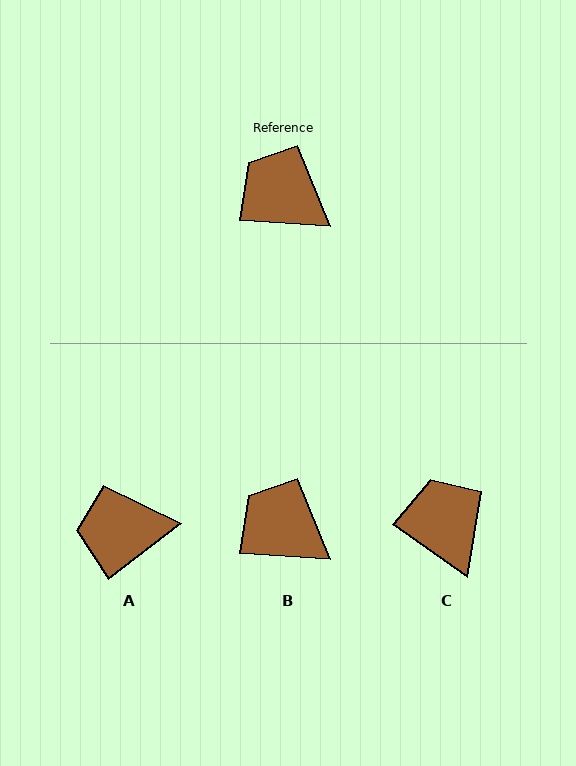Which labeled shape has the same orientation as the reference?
B.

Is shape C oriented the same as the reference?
No, it is off by about 31 degrees.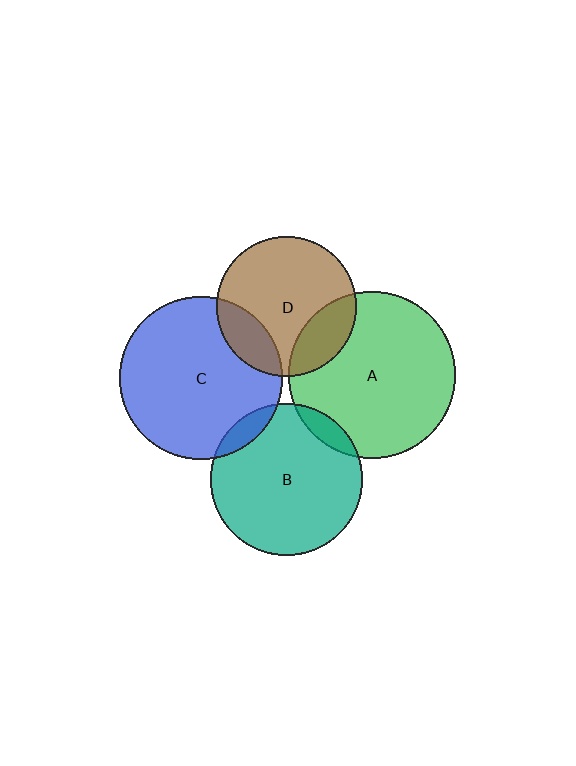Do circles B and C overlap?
Yes.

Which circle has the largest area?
Circle A (green).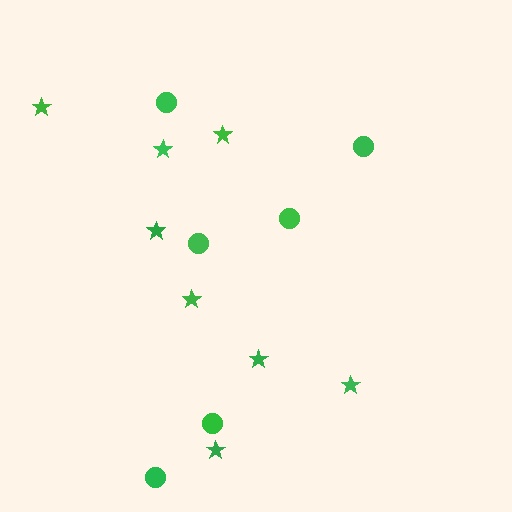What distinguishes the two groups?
There are 2 groups: one group of stars (8) and one group of circles (6).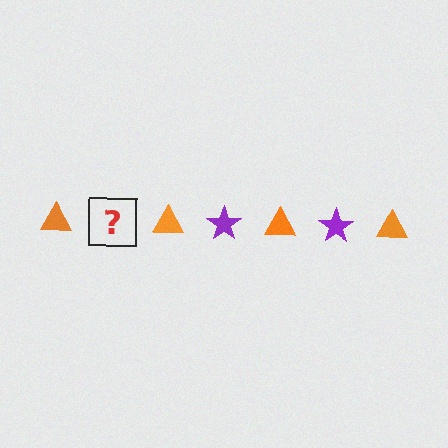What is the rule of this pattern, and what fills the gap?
The rule is that the pattern alternates between orange triangle and purple star. The gap should be filled with a purple star.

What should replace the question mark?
The question mark should be replaced with a purple star.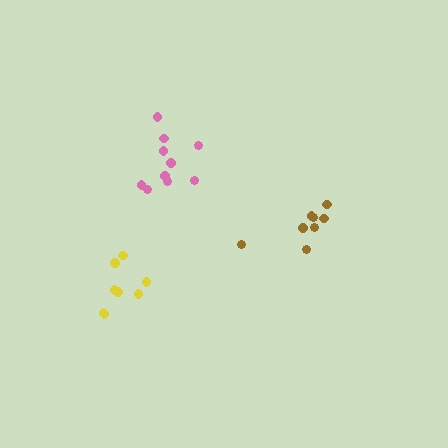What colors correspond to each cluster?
The clusters are colored: brown, pink, yellow.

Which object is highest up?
The pink cluster is topmost.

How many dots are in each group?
Group 1: 8 dots, Group 2: 10 dots, Group 3: 7 dots (25 total).